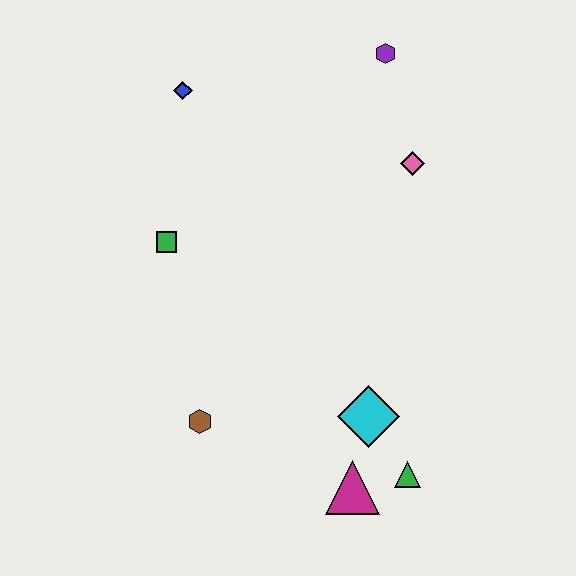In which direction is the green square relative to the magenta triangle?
The green square is above the magenta triangle.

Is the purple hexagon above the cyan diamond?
Yes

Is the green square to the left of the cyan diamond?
Yes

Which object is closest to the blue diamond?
The green square is closest to the blue diamond.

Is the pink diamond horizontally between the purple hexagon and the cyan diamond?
No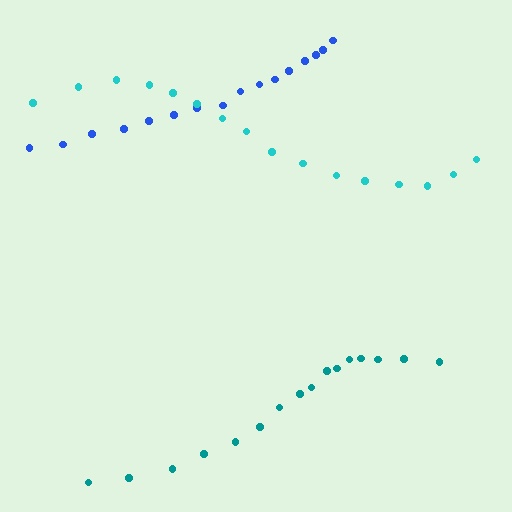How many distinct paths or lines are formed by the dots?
There are 3 distinct paths.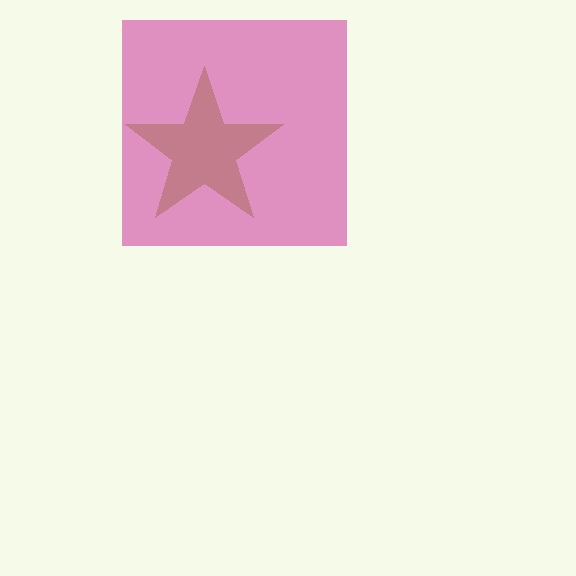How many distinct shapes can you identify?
There are 2 distinct shapes: a magenta square, a brown star.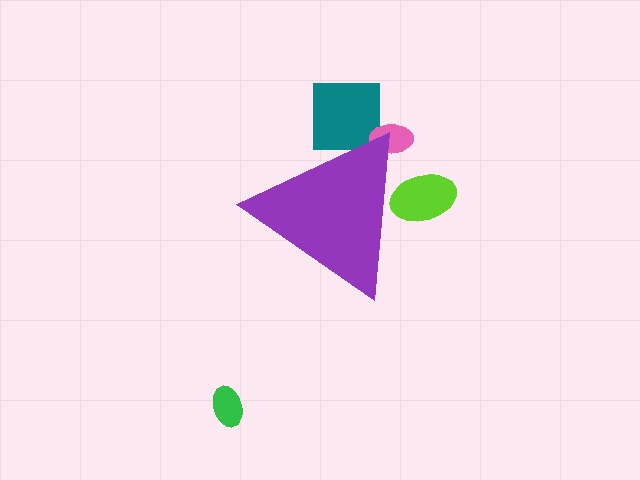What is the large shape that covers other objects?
A purple triangle.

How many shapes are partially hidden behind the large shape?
3 shapes are partially hidden.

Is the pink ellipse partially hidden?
Yes, the pink ellipse is partially hidden behind the purple triangle.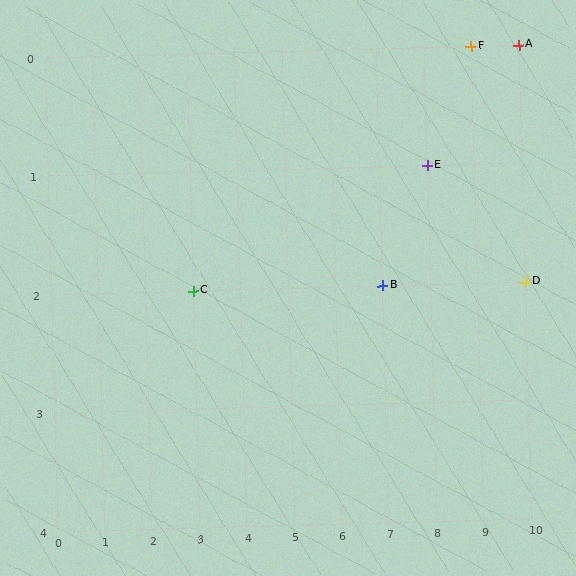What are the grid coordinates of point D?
Point D is at grid coordinates (10, 2).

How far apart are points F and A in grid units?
Points F and A are 1 column apart.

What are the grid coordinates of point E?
Point E is at grid coordinates (8, 1).